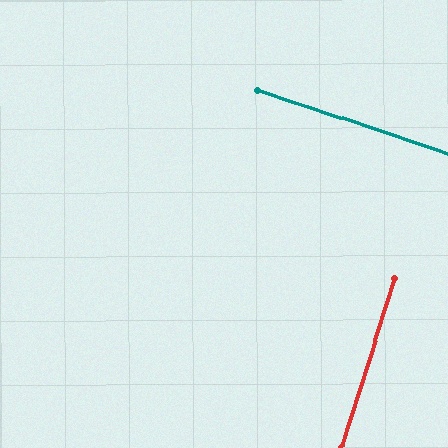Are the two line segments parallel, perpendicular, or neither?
Perpendicular — they meet at approximately 89°.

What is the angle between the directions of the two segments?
Approximately 89 degrees.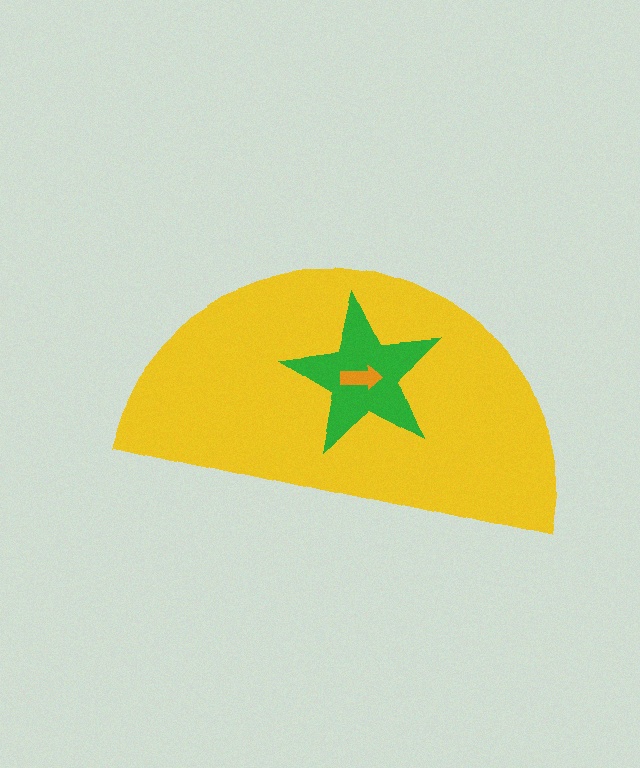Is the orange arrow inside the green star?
Yes.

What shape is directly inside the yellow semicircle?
The green star.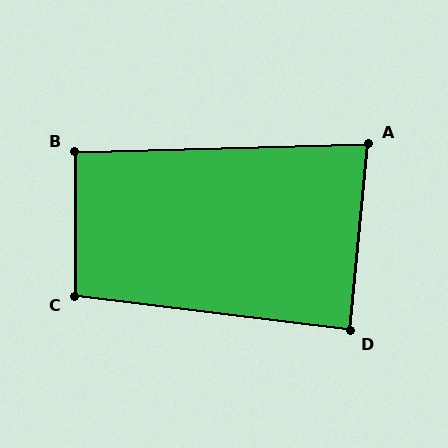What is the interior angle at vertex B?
Approximately 92 degrees (approximately right).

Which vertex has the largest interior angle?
C, at approximately 97 degrees.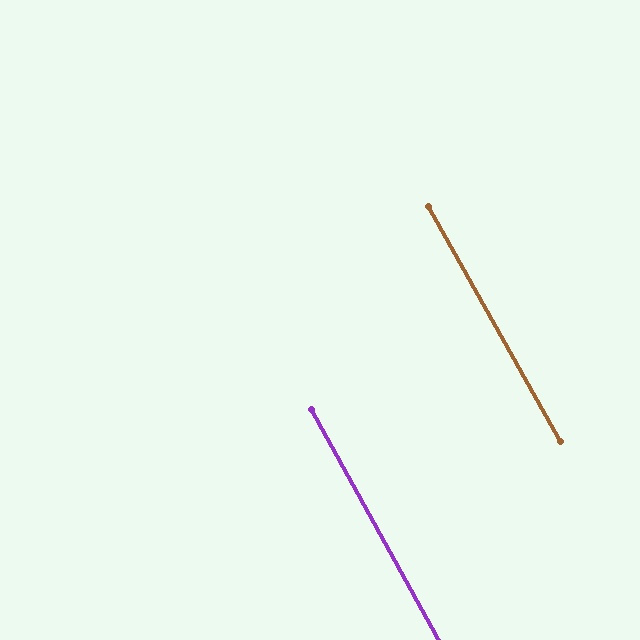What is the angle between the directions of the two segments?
Approximately 0 degrees.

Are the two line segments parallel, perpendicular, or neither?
Parallel — their directions differ by only 0.3°.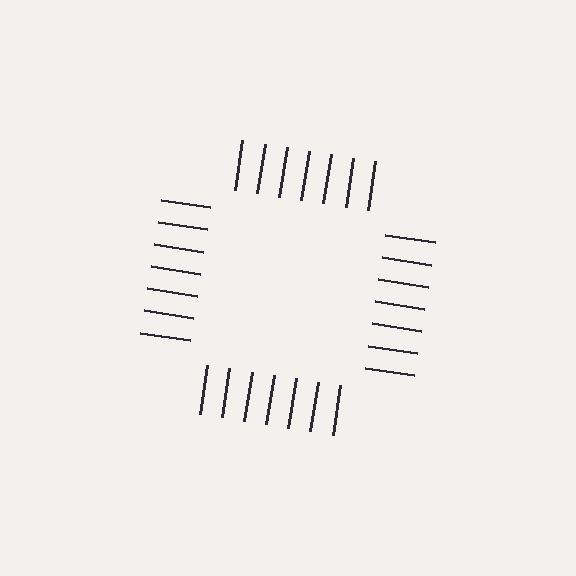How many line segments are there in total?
28 — 7 along each of the 4 edges.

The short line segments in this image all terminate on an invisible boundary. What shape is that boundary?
An illusory square — the line segments terminate on its edges but no continuous stroke is drawn.